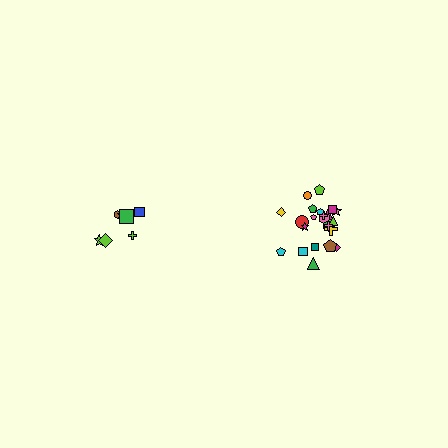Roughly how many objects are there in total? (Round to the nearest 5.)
Roughly 30 objects in total.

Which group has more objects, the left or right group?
The right group.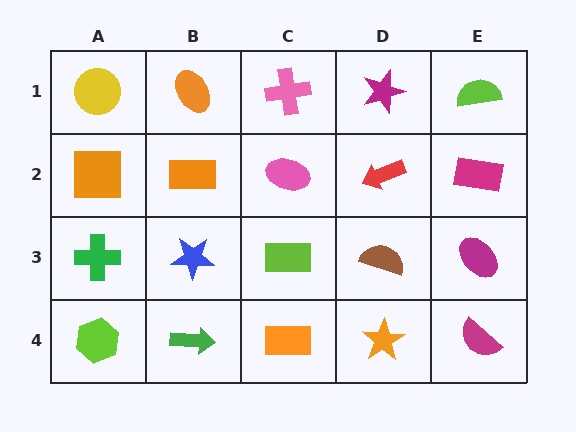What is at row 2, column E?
A magenta rectangle.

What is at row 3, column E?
A magenta ellipse.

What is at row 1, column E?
A lime semicircle.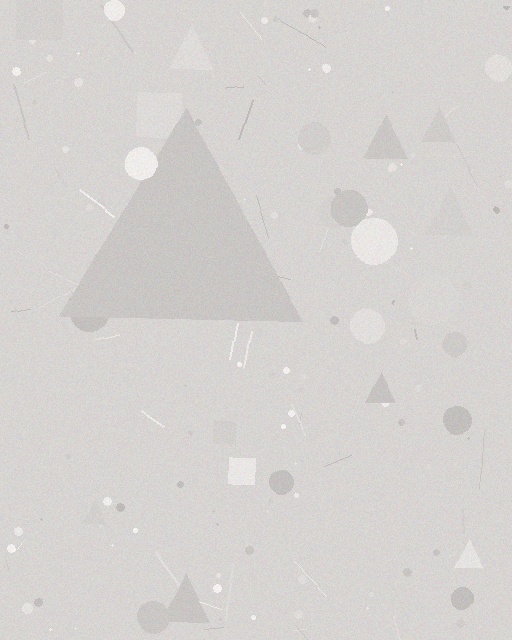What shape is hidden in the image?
A triangle is hidden in the image.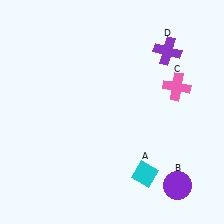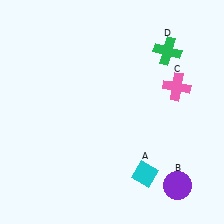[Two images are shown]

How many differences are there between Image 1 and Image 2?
There is 1 difference between the two images.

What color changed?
The cross (D) changed from purple in Image 1 to green in Image 2.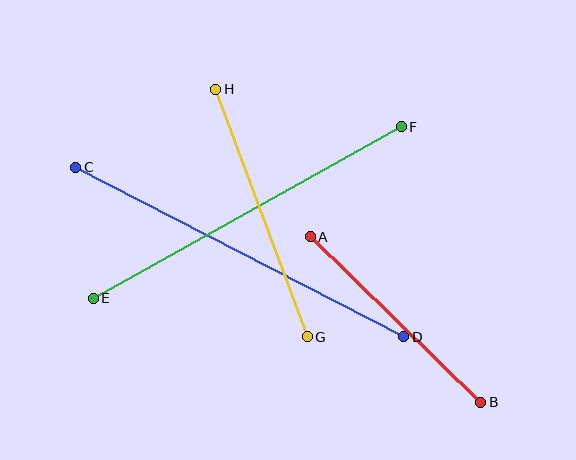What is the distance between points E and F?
The distance is approximately 352 pixels.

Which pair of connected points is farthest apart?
Points C and D are farthest apart.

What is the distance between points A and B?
The distance is approximately 238 pixels.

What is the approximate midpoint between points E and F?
The midpoint is at approximately (247, 212) pixels.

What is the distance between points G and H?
The distance is approximately 264 pixels.